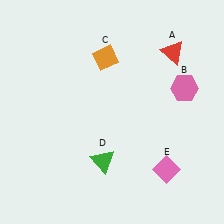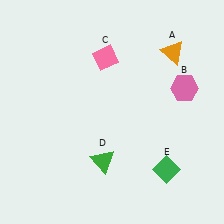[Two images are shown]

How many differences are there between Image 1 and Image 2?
There are 3 differences between the two images.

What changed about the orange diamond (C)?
In Image 1, C is orange. In Image 2, it changed to pink.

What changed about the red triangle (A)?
In Image 1, A is red. In Image 2, it changed to orange.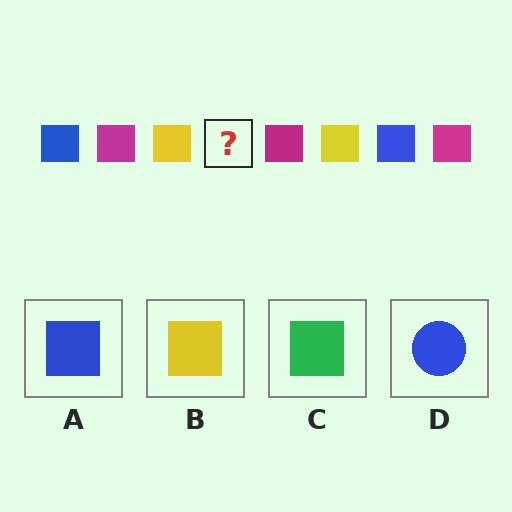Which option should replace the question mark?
Option A.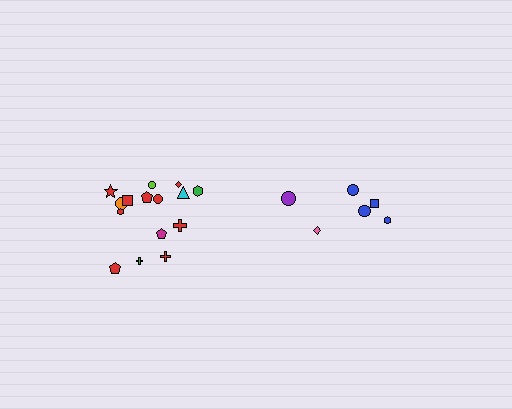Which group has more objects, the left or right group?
The left group.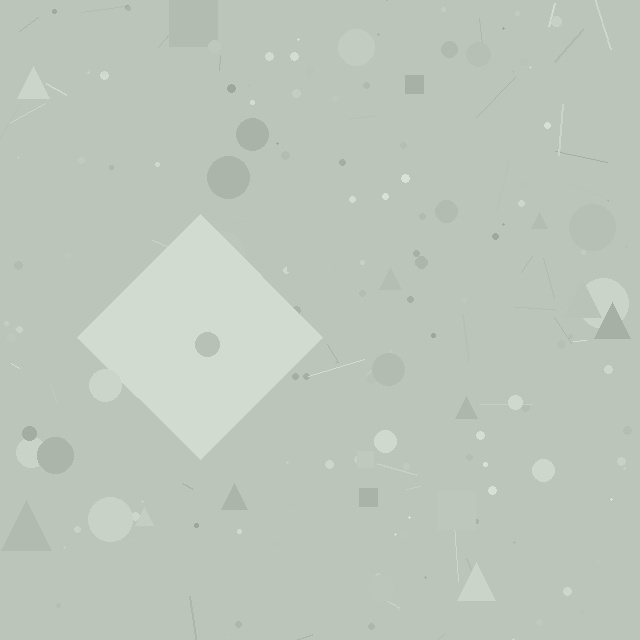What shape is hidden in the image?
A diamond is hidden in the image.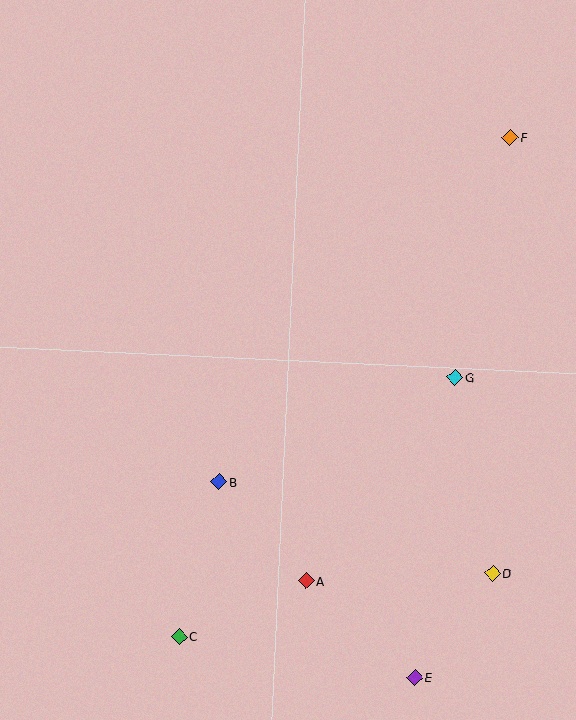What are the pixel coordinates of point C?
Point C is at (180, 637).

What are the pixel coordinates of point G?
Point G is at (455, 377).